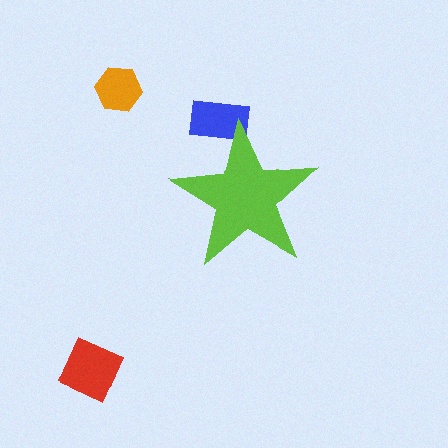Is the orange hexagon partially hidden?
No, the orange hexagon is fully visible.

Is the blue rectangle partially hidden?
Yes, the blue rectangle is partially hidden behind the lime star.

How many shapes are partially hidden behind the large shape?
1 shape is partially hidden.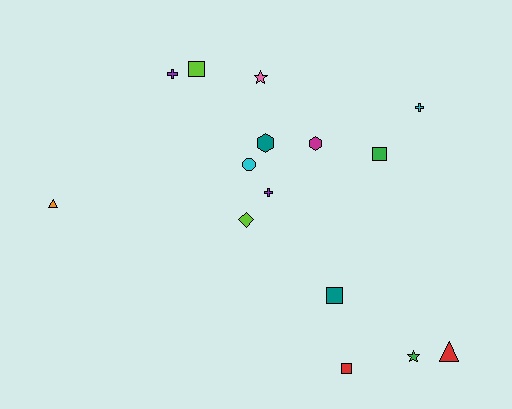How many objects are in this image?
There are 15 objects.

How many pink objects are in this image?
There is 1 pink object.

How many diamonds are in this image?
There is 1 diamond.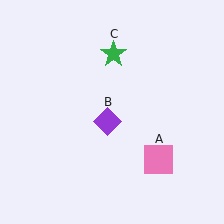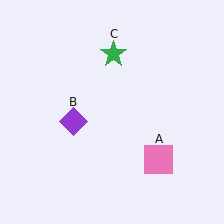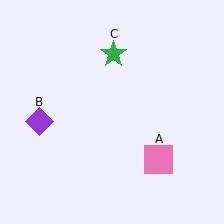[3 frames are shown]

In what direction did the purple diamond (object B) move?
The purple diamond (object B) moved left.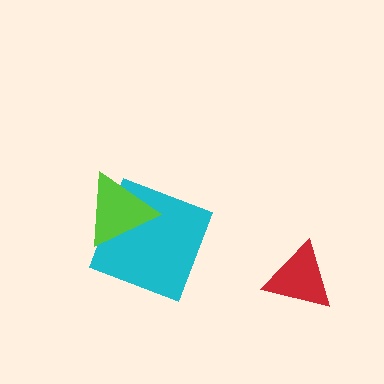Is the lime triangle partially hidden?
No, no other shape covers it.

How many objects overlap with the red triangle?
0 objects overlap with the red triangle.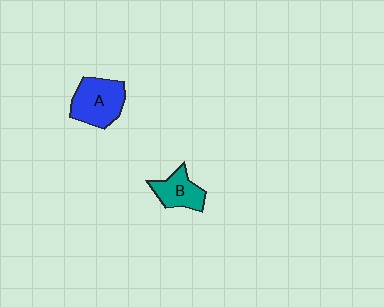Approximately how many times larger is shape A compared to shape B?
Approximately 1.4 times.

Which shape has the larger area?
Shape A (blue).